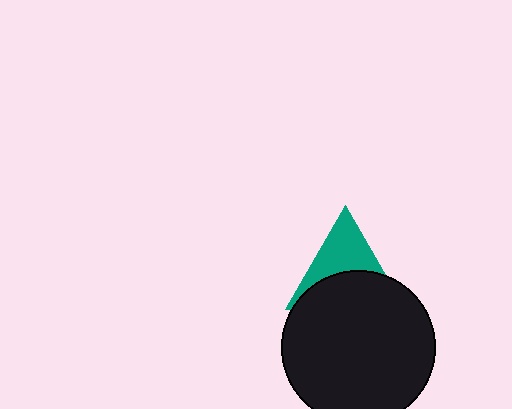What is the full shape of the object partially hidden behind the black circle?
The partially hidden object is a teal triangle.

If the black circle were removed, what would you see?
You would see the complete teal triangle.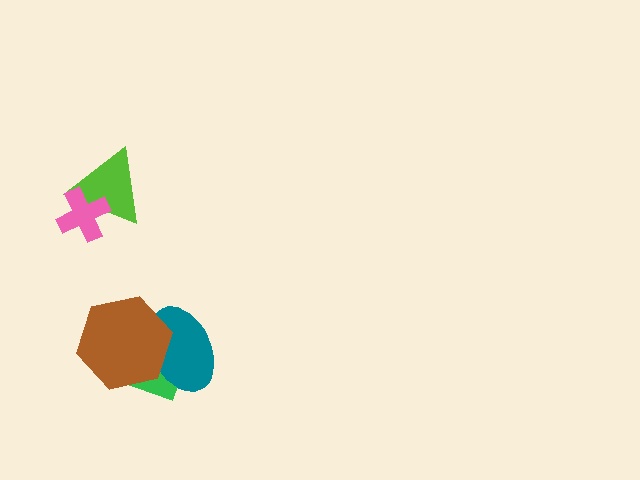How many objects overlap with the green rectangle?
2 objects overlap with the green rectangle.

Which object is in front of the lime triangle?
The pink cross is in front of the lime triangle.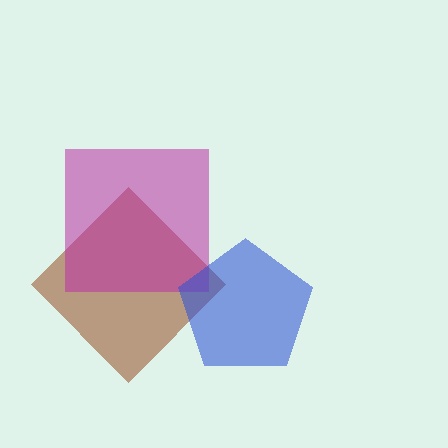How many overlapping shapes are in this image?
There are 3 overlapping shapes in the image.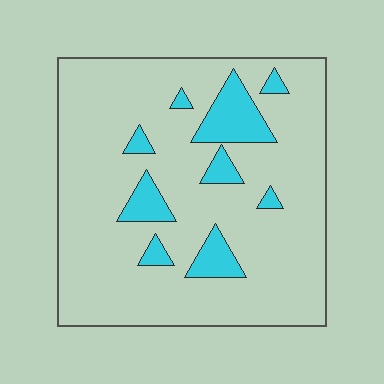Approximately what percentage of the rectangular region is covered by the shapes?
Approximately 15%.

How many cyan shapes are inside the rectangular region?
9.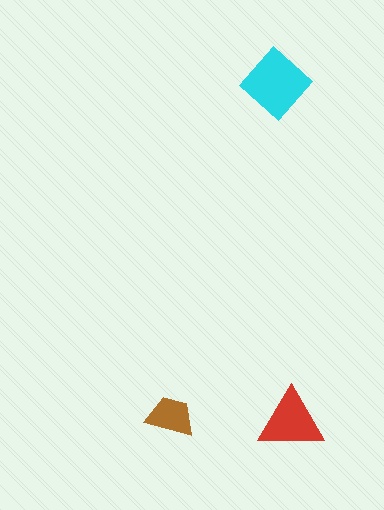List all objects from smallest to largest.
The brown trapezoid, the red triangle, the cyan diamond.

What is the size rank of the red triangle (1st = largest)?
2nd.